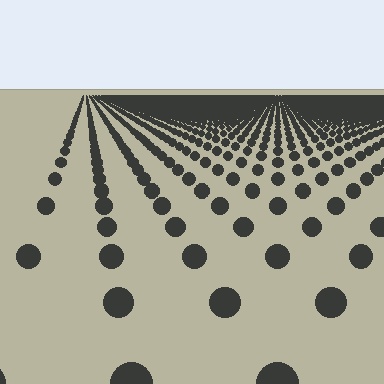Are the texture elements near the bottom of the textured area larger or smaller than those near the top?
Larger. Near the bottom, elements are closer to the viewer and appear at a bigger on-screen size.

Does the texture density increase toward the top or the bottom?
Density increases toward the top.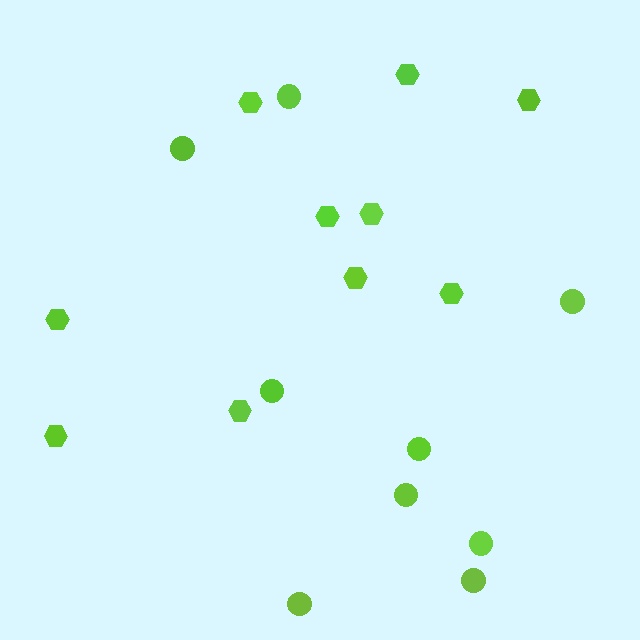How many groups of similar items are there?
There are 2 groups: one group of circles (9) and one group of hexagons (10).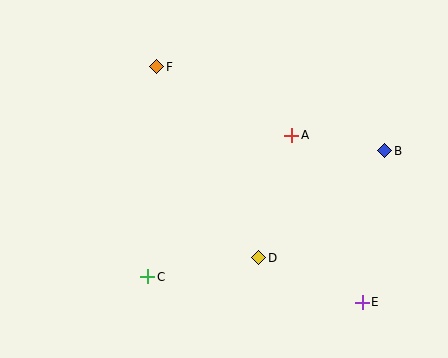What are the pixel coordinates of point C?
Point C is at (148, 277).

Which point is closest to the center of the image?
Point A at (292, 135) is closest to the center.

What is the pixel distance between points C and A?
The distance between C and A is 202 pixels.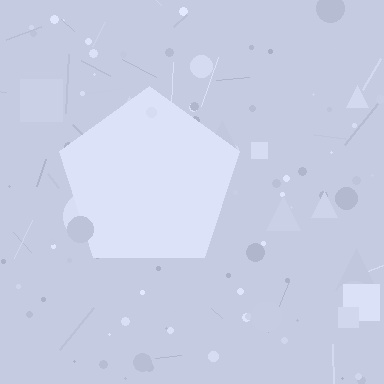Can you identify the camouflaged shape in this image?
The camouflaged shape is a pentagon.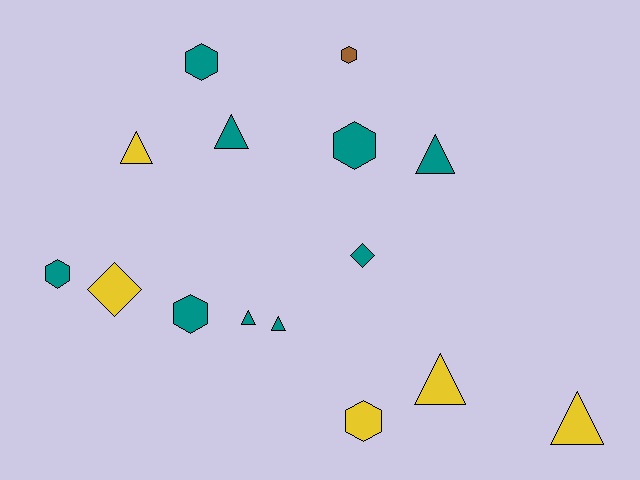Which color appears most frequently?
Teal, with 9 objects.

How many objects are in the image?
There are 15 objects.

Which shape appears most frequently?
Triangle, with 7 objects.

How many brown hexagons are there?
There is 1 brown hexagon.